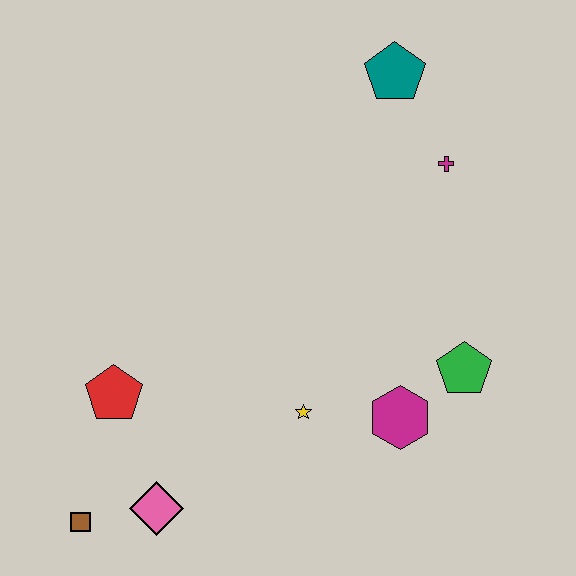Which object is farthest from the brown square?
The teal pentagon is farthest from the brown square.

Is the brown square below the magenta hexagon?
Yes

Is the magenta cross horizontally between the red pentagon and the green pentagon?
Yes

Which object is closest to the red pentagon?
The pink diamond is closest to the red pentagon.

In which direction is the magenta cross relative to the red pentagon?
The magenta cross is to the right of the red pentagon.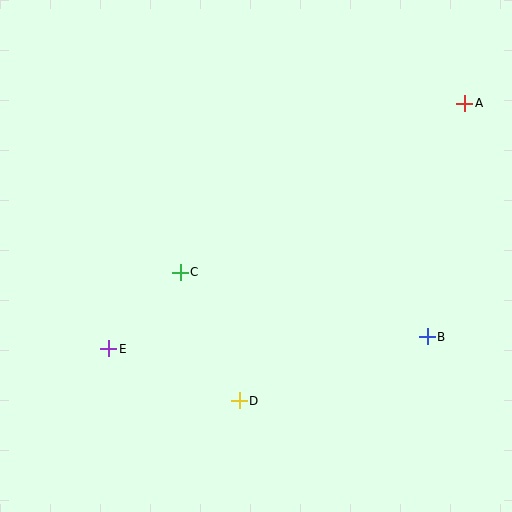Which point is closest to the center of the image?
Point C at (180, 272) is closest to the center.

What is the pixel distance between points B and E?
The distance between B and E is 319 pixels.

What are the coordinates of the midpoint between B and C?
The midpoint between B and C is at (304, 304).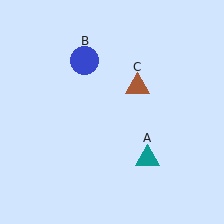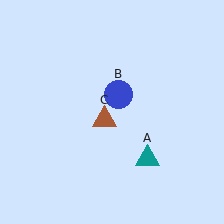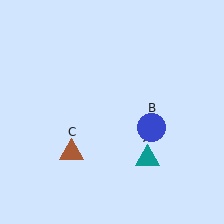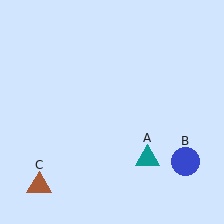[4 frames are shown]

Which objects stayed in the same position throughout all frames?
Teal triangle (object A) remained stationary.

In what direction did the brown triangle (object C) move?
The brown triangle (object C) moved down and to the left.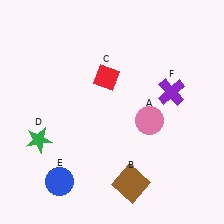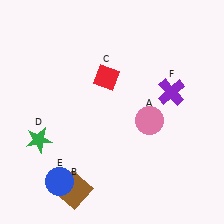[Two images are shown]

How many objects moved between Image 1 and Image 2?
1 object moved between the two images.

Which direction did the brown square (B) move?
The brown square (B) moved left.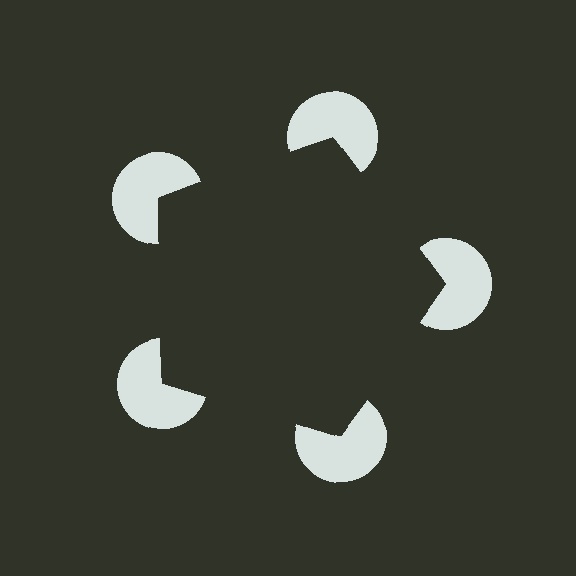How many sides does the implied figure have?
5 sides.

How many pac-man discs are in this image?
There are 5 — one at each vertex of the illusory pentagon.